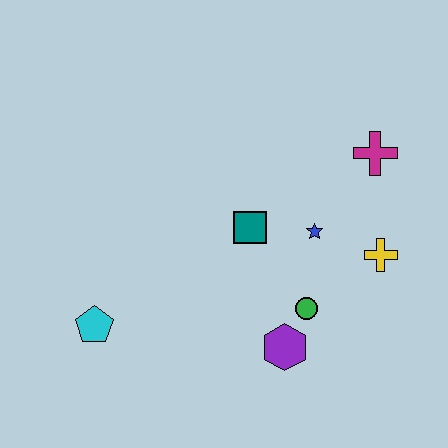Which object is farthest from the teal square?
The cyan pentagon is farthest from the teal square.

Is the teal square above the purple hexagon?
Yes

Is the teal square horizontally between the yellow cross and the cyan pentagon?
Yes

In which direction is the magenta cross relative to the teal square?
The magenta cross is to the right of the teal square.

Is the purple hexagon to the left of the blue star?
Yes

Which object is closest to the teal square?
The blue star is closest to the teal square.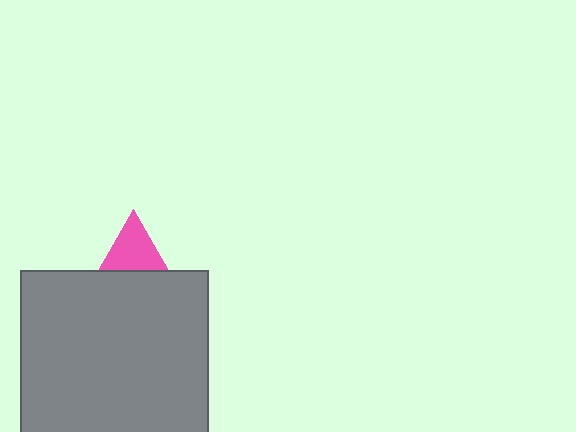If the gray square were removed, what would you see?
You would see the complete pink triangle.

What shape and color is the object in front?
The object in front is a gray square.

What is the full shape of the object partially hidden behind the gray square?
The partially hidden object is a pink triangle.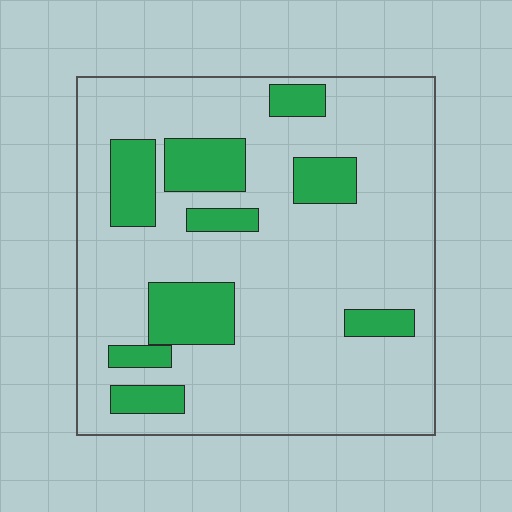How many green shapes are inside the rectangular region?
9.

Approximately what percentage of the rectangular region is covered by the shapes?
Approximately 20%.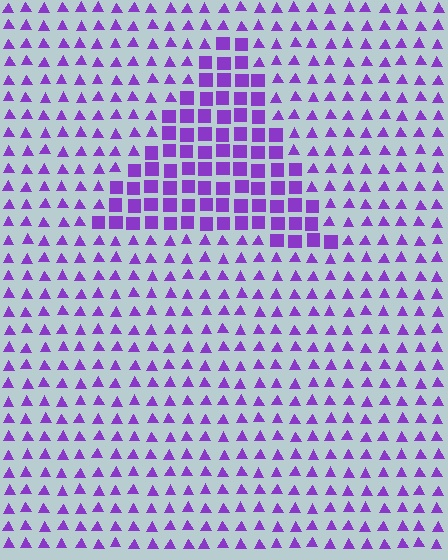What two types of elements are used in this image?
The image uses squares inside the triangle region and triangles outside it.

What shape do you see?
I see a triangle.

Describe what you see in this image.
The image is filled with small purple elements arranged in a uniform grid. A triangle-shaped region contains squares, while the surrounding area contains triangles. The boundary is defined purely by the change in element shape.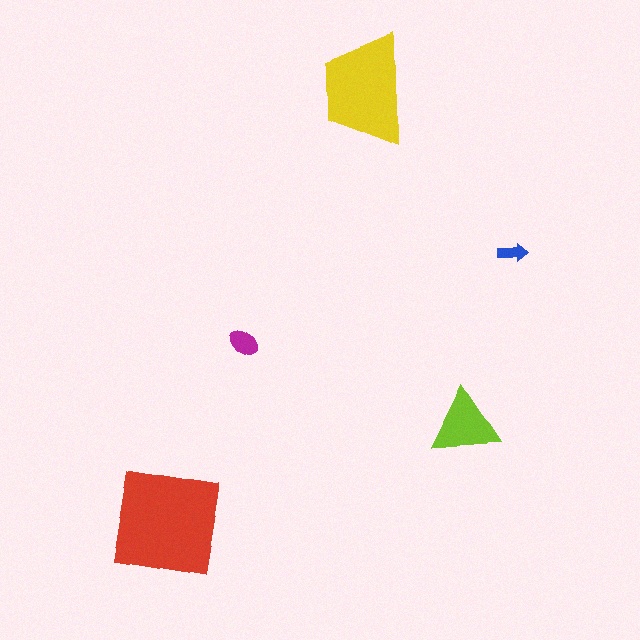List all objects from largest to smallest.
The red square, the yellow trapezoid, the lime triangle, the magenta ellipse, the blue arrow.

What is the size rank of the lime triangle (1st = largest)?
3rd.